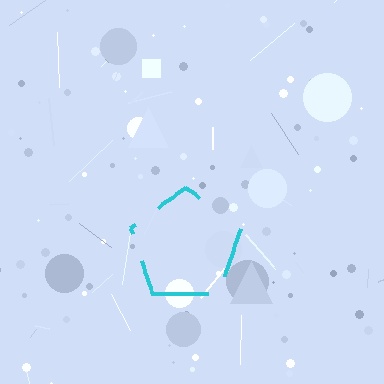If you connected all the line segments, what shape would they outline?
They would outline a pentagon.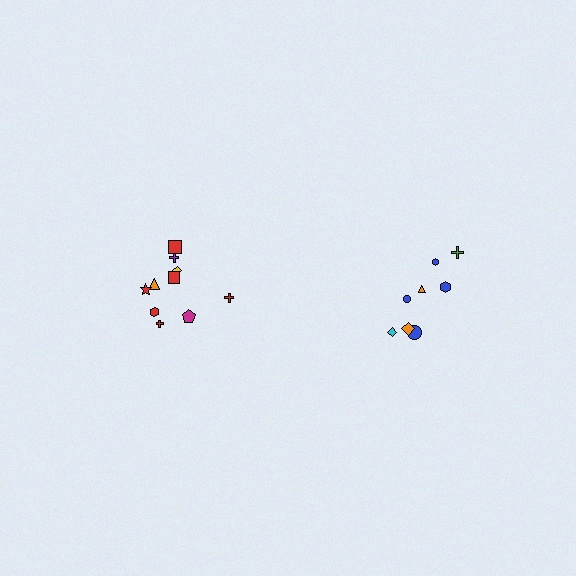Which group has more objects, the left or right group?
The left group.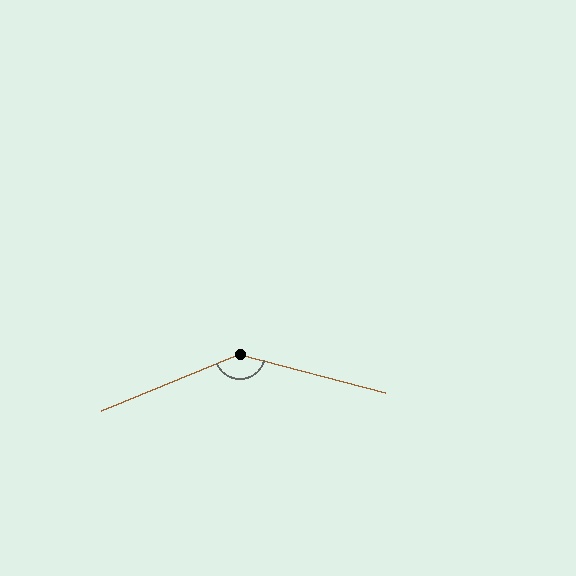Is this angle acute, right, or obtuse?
It is obtuse.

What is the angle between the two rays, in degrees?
Approximately 143 degrees.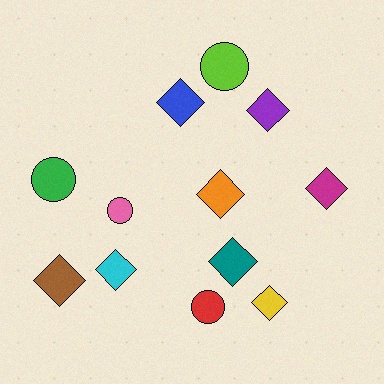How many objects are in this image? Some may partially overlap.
There are 12 objects.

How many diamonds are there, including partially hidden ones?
There are 8 diamonds.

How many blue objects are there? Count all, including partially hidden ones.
There is 1 blue object.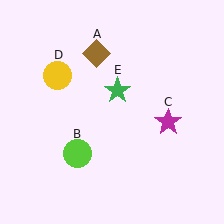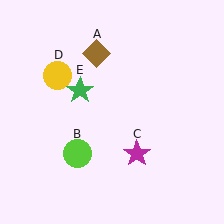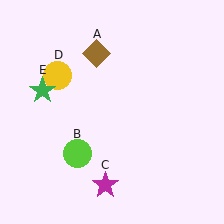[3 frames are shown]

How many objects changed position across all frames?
2 objects changed position: magenta star (object C), green star (object E).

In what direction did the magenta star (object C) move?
The magenta star (object C) moved down and to the left.